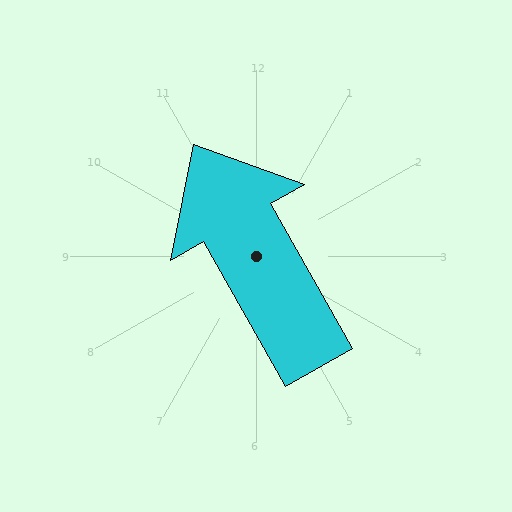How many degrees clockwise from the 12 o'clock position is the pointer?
Approximately 331 degrees.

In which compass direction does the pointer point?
Northwest.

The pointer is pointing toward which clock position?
Roughly 11 o'clock.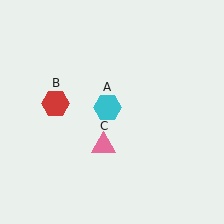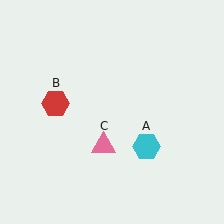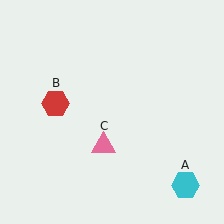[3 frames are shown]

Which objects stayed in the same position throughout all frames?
Red hexagon (object B) and pink triangle (object C) remained stationary.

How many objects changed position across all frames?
1 object changed position: cyan hexagon (object A).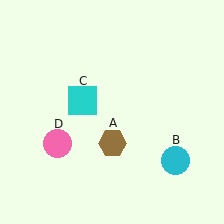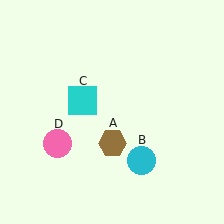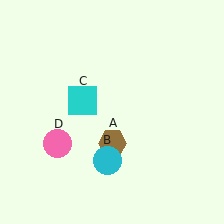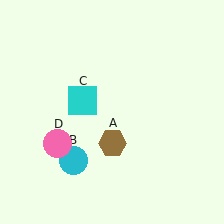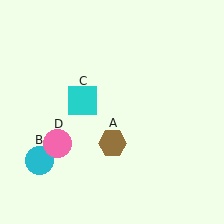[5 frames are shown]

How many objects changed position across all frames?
1 object changed position: cyan circle (object B).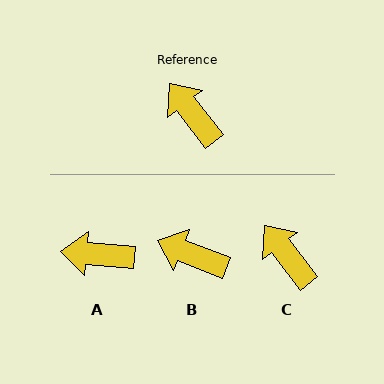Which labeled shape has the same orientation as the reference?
C.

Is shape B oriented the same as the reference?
No, it is off by about 31 degrees.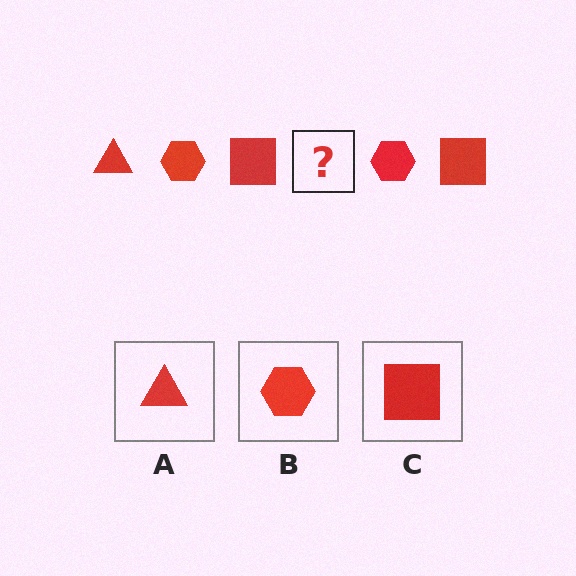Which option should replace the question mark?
Option A.